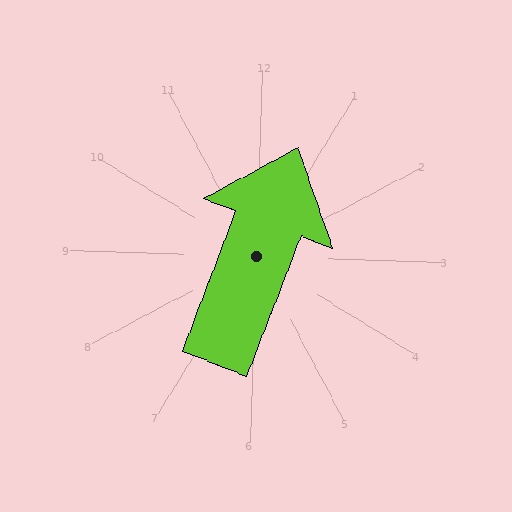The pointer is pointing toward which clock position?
Roughly 1 o'clock.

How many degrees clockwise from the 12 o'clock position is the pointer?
Approximately 19 degrees.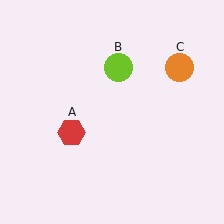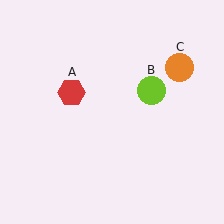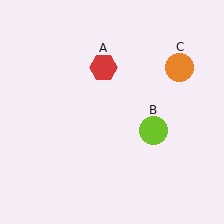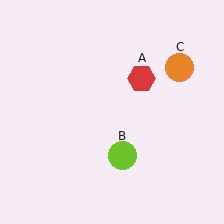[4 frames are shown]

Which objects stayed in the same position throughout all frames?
Orange circle (object C) remained stationary.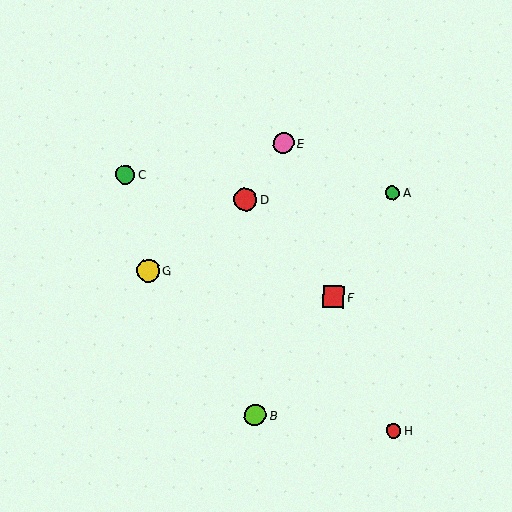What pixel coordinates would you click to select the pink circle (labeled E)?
Click at (283, 143) to select the pink circle E.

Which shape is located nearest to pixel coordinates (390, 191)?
The green circle (labeled A) at (392, 193) is nearest to that location.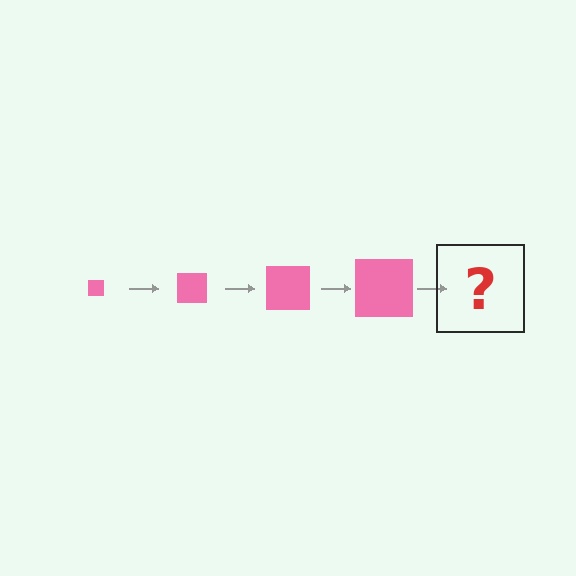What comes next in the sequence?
The next element should be a pink square, larger than the previous one.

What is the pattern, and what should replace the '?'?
The pattern is that the square gets progressively larger each step. The '?' should be a pink square, larger than the previous one.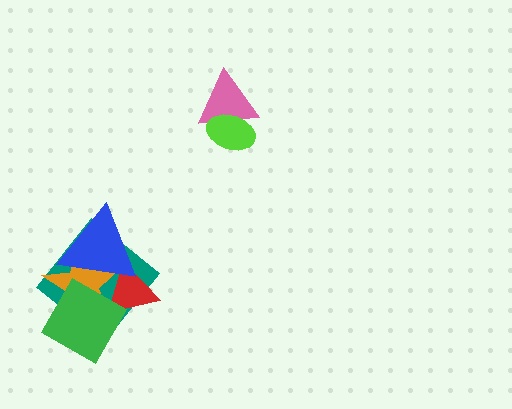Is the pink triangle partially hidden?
Yes, it is partially covered by another shape.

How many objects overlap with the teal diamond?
4 objects overlap with the teal diamond.